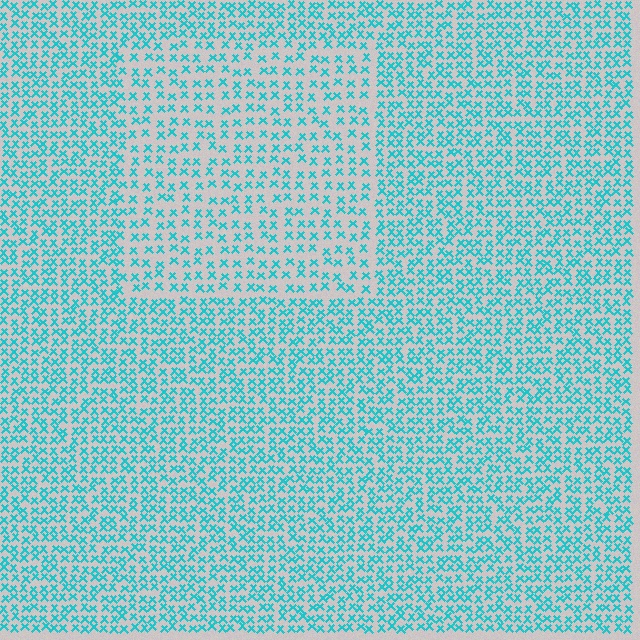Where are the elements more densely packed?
The elements are more densely packed outside the rectangle boundary.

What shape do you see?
I see a rectangle.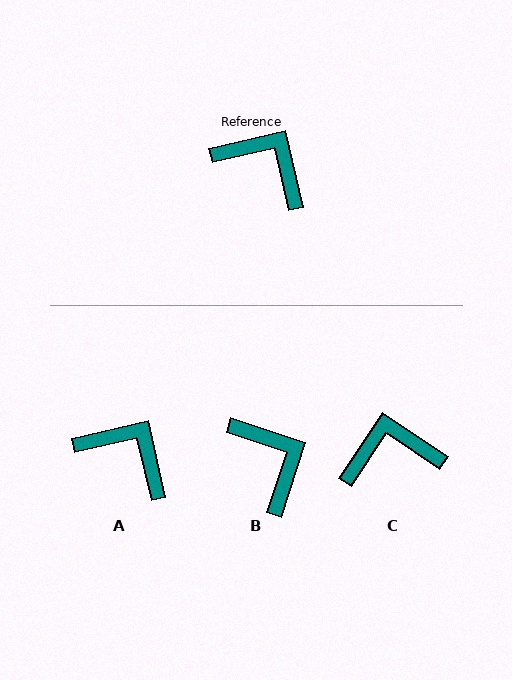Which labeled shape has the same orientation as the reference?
A.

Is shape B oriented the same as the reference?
No, it is off by about 31 degrees.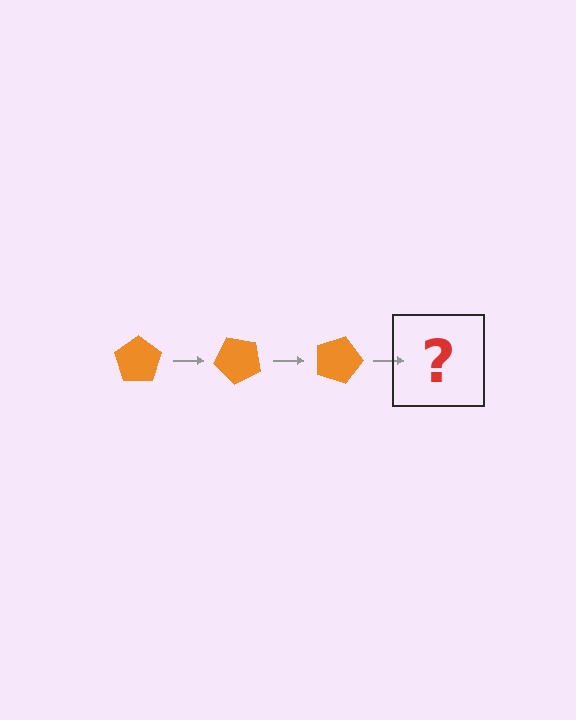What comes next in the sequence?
The next element should be an orange pentagon rotated 135 degrees.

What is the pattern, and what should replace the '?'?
The pattern is that the pentagon rotates 45 degrees each step. The '?' should be an orange pentagon rotated 135 degrees.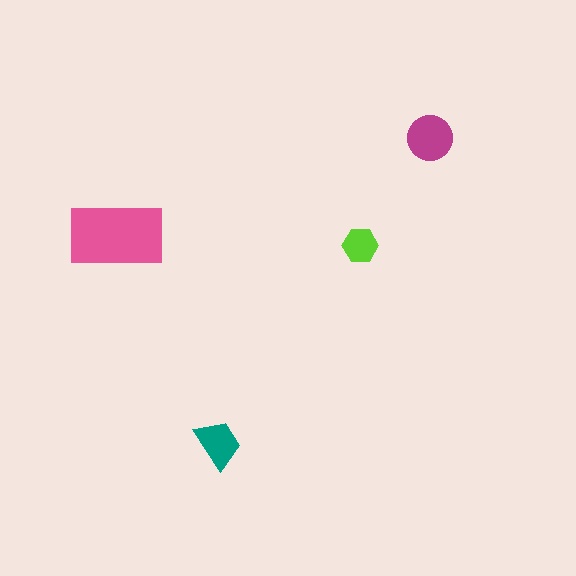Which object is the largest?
The pink rectangle.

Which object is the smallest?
The lime hexagon.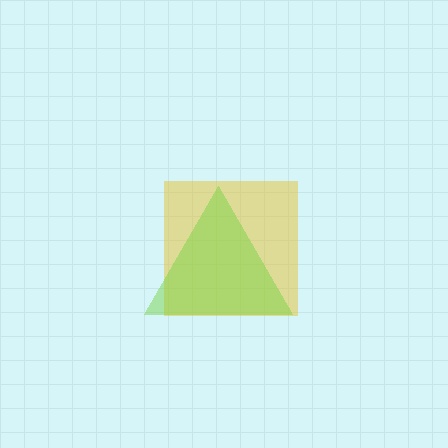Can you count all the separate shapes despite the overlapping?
Yes, there are 2 separate shapes.